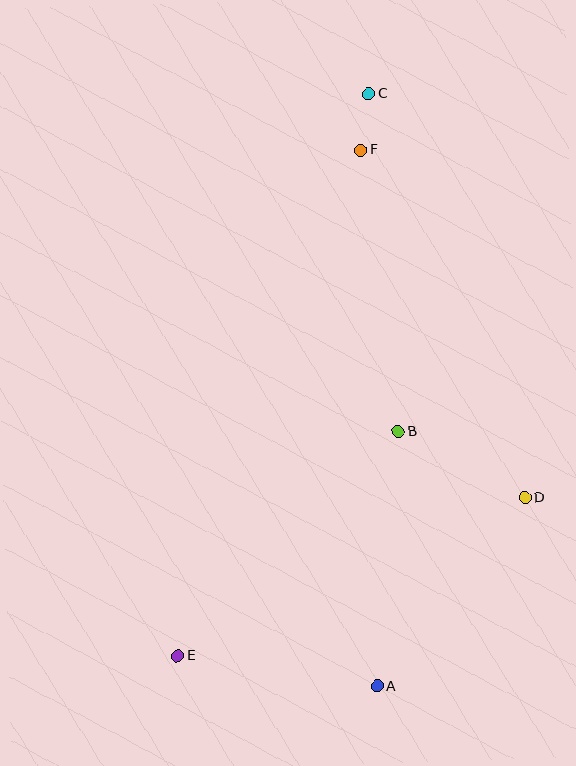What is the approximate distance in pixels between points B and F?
The distance between B and F is approximately 284 pixels.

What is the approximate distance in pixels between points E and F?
The distance between E and F is approximately 538 pixels.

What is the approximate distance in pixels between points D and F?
The distance between D and F is approximately 385 pixels.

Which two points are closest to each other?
Points C and F are closest to each other.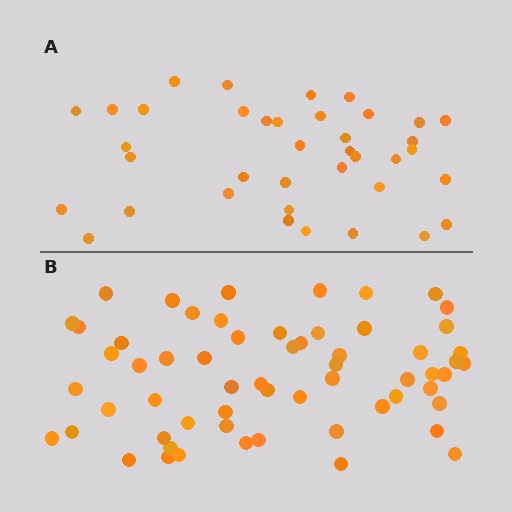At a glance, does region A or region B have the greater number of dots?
Region B (the bottom region) has more dots.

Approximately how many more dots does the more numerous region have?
Region B has approximately 20 more dots than region A.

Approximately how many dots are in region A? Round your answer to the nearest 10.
About 40 dots. (The exact count is 38, which rounds to 40.)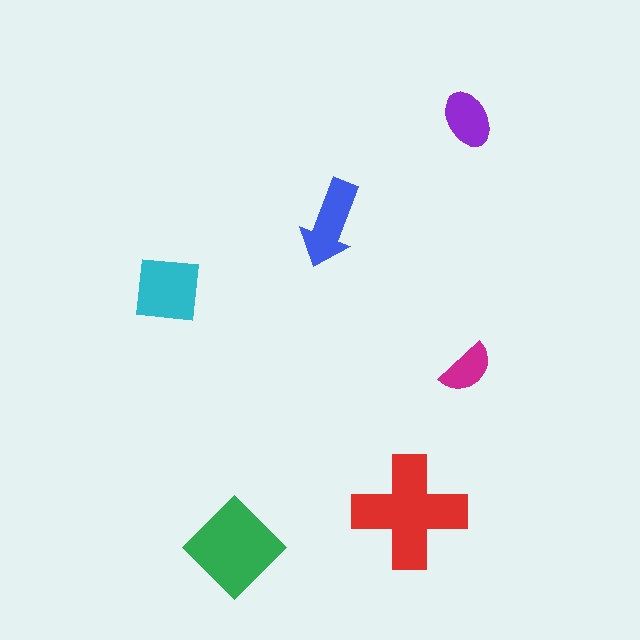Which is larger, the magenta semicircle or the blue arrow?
The blue arrow.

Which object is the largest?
The red cross.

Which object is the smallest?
The magenta semicircle.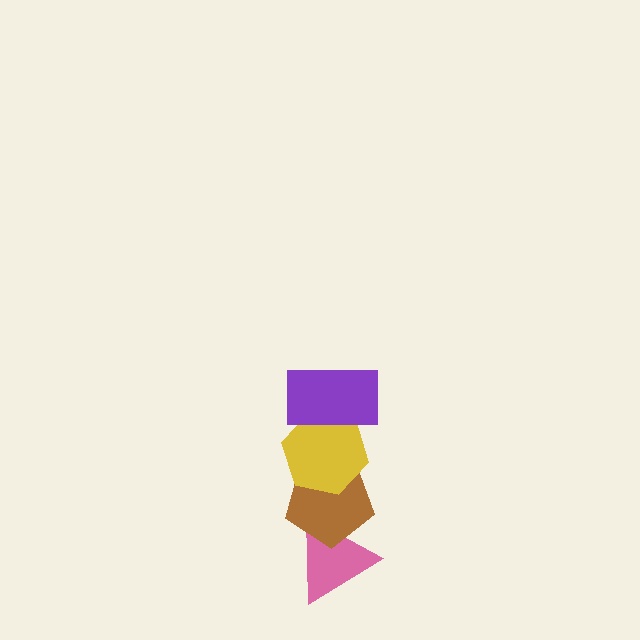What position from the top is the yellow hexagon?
The yellow hexagon is 2nd from the top.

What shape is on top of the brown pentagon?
The yellow hexagon is on top of the brown pentagon.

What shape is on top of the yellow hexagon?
The purple rectangle is on top of the yellow hexagon.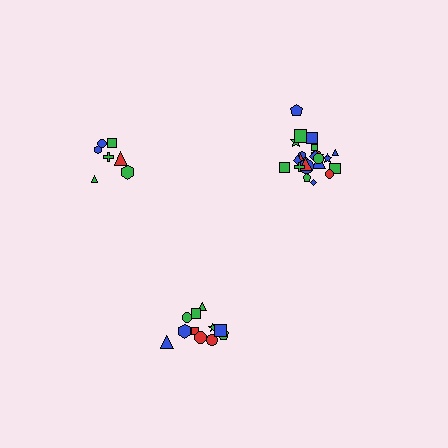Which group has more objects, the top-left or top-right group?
The top-right group.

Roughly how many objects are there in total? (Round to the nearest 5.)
Roughly 45 objects in total.